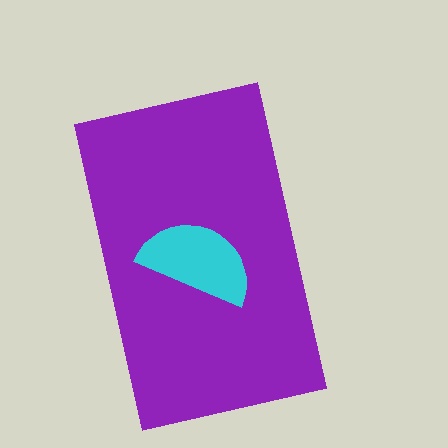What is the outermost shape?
The purple rectangle.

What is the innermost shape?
The cyan semicircle.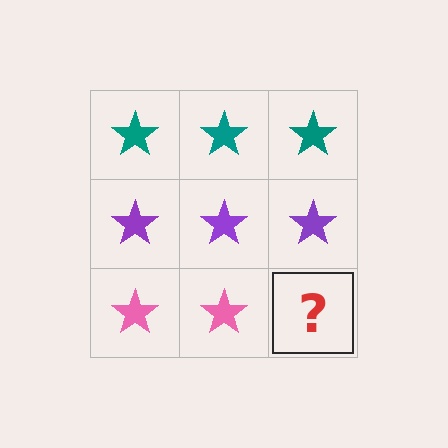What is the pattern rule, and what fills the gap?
The rule is that each row has a consistent color. The gap should be filled with a pink star.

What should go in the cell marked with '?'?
The missing cell should contain a pink star.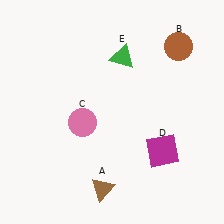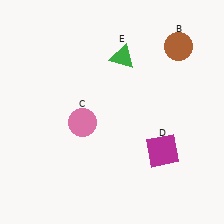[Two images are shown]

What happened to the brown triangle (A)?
The brown triangle (A) was removed in Image 2. It was in the bottom-left area of Image 1.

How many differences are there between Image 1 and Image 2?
There is 1 difference between the two images.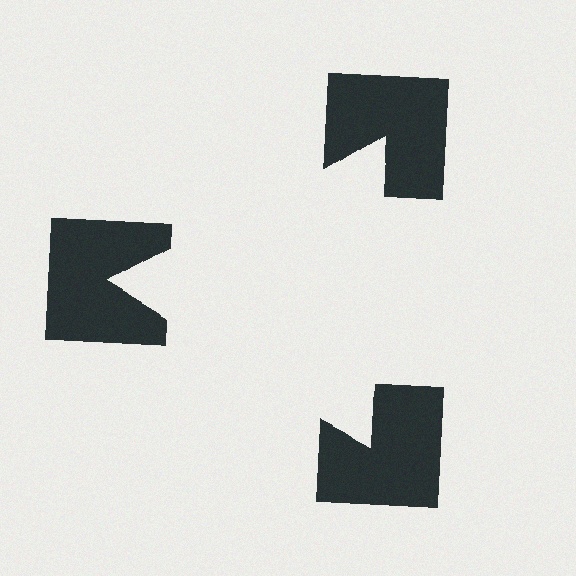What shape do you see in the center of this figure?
An illusory triangle — its edges are inferred from the aligned wedge cuts in the notched squares, not physically drawn.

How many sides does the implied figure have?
3 sides.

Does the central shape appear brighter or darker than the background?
It typically appears slightly brighter than the background, even though no actual brightness change is drawn.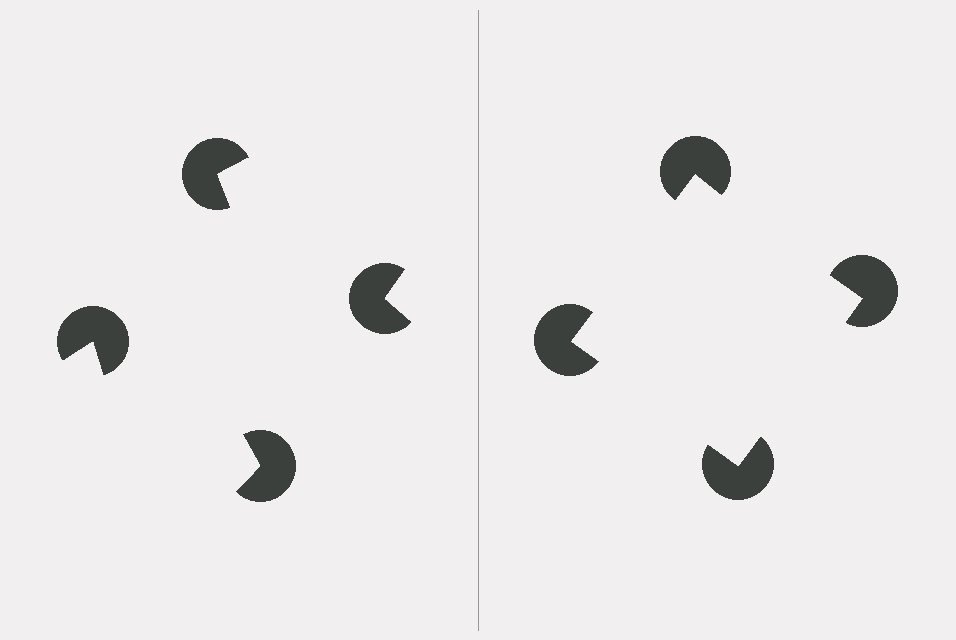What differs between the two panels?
The pac-man discs are positioned identically on both sides; only the wedge orientations differ. On the right they align to a square; on the left they are misaligned.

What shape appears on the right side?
An illusory square.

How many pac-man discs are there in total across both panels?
8 — 4 on each side.